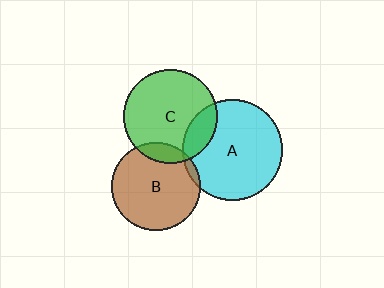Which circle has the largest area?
Circle A (cyan).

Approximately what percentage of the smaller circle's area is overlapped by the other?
Approximately 10%.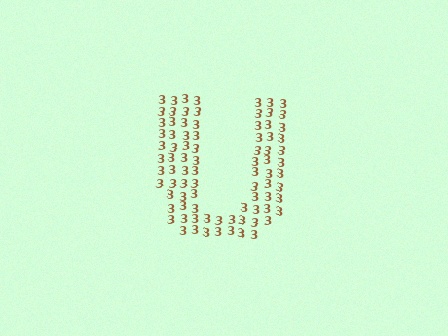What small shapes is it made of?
It is made of small digit 3's.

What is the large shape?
The large shape is the letter U.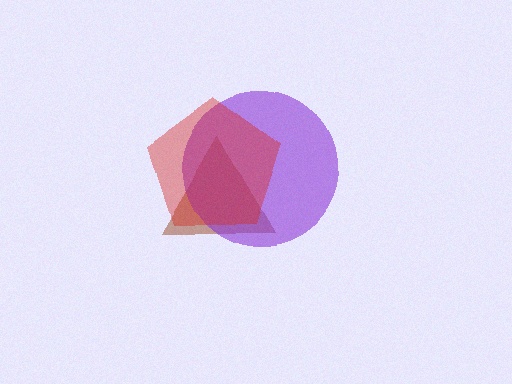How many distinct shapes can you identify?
There are 3 distinct shapes: a brown triangle, a purple circle, a red pentagon.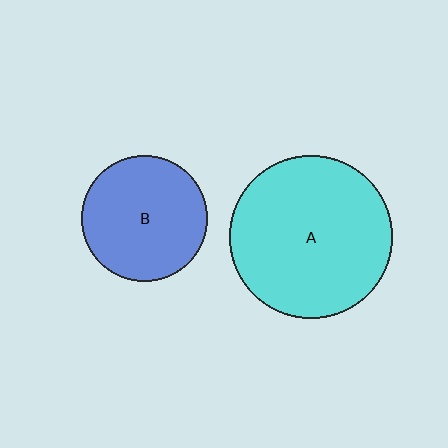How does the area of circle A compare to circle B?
Approximately 1.7 times.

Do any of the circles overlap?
No, none of the circles overlap.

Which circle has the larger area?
Circle A (cyan).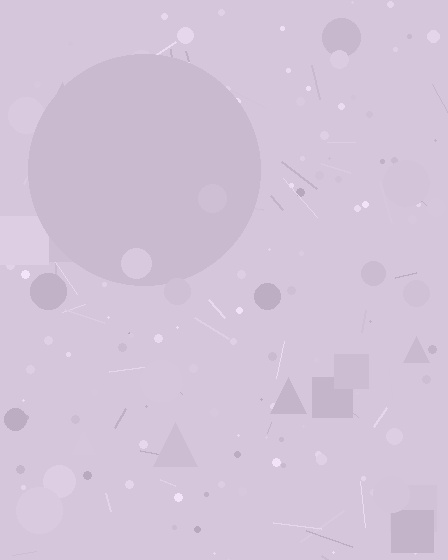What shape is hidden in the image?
A circle is hidden in the image.